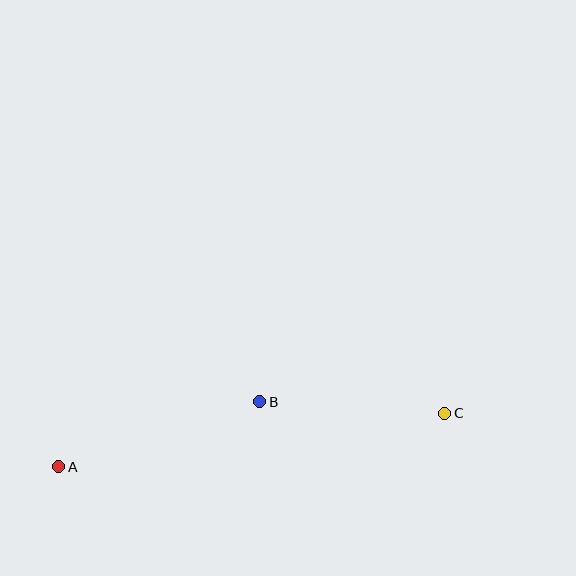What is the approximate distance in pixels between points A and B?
The distance between A and B is approximately 211 pixels.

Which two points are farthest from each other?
Points A and C are farthest from each other.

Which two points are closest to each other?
Points B and C are closest to each other.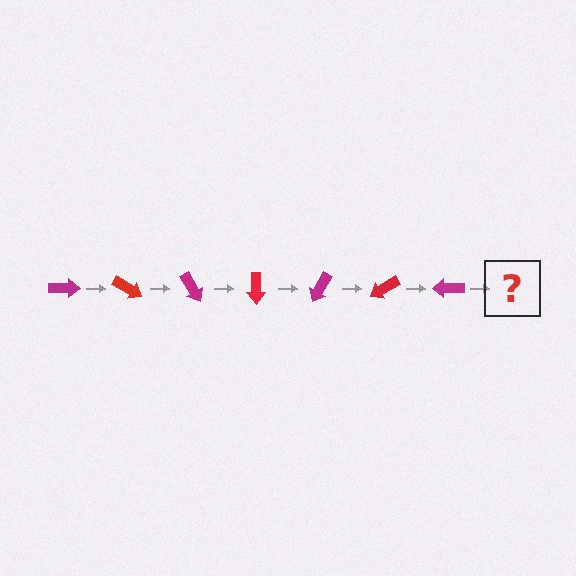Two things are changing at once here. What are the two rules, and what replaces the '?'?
The two rules are that it rotates 30 degrees each step and the color cycles through magenta and red. The '?' should be a red arrow, rotated 210 degrees from the start.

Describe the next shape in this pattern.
It should be a red arrow, rotated 210 degrees from the start.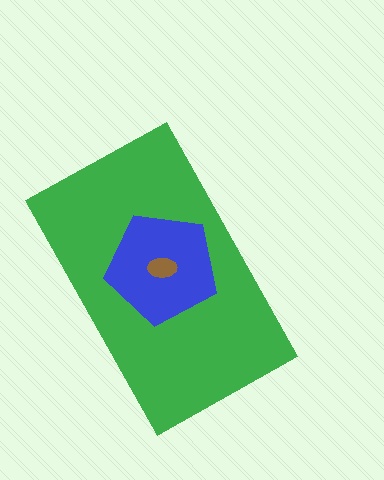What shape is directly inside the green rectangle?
The blue pentagon.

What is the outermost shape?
The green rectangle.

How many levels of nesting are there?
3.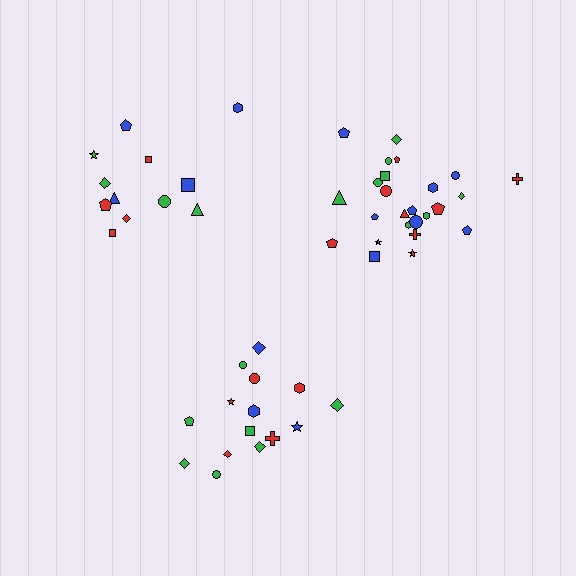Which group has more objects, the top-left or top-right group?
The top-right group.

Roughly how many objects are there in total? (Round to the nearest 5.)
Roughly 50 objects in total.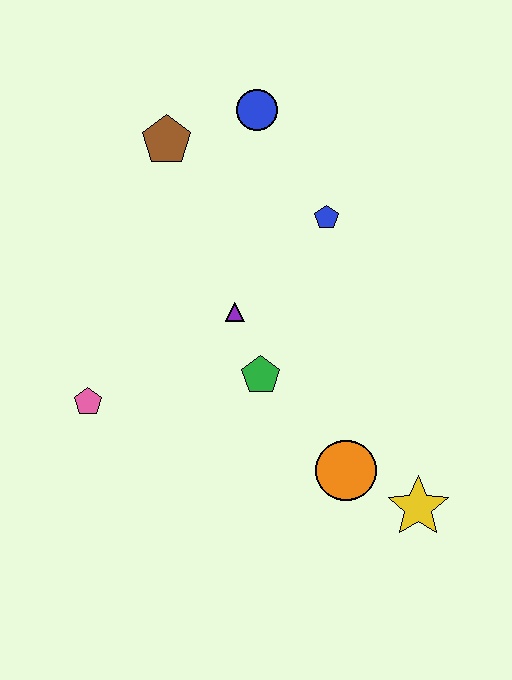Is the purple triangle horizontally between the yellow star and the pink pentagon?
Yes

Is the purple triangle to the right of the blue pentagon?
No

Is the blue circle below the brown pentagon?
No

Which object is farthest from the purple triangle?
The yellow star is farthest from the purple triangle.